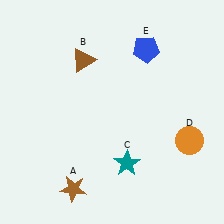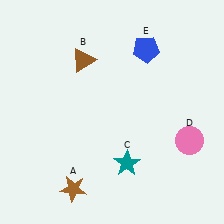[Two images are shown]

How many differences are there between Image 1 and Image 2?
There is 1 difference between the two images.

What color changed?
The circle (D) changed from orange in Image 1 to pink in Image 2.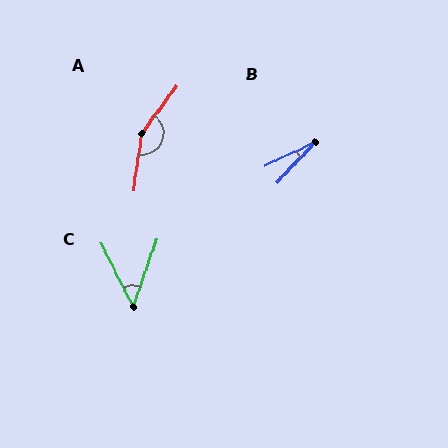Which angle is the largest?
A, at approximately 152 degrees.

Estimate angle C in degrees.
Approximately 46 degrees.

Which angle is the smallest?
B, at approximately 22 degrees.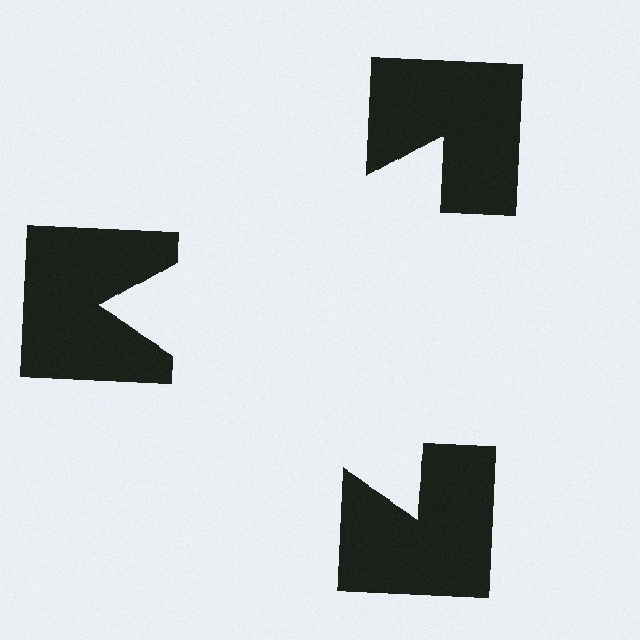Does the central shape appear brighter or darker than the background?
It typically appears slightly brighter than the background, even though no actual brightness change is drawn.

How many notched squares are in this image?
There are 3 — one at each vertex of the illusory triangle.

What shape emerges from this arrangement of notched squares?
An illusory triangle — its edges are inferred from the aligned wedge cuts in the notched squares, not physically drawn.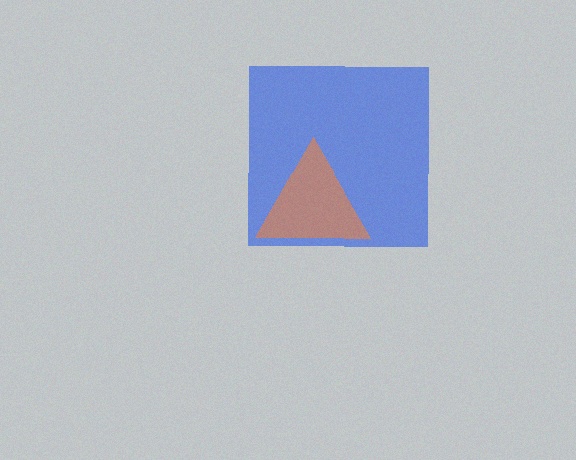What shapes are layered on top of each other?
The layered shapes are: a blue square, an orange triangle.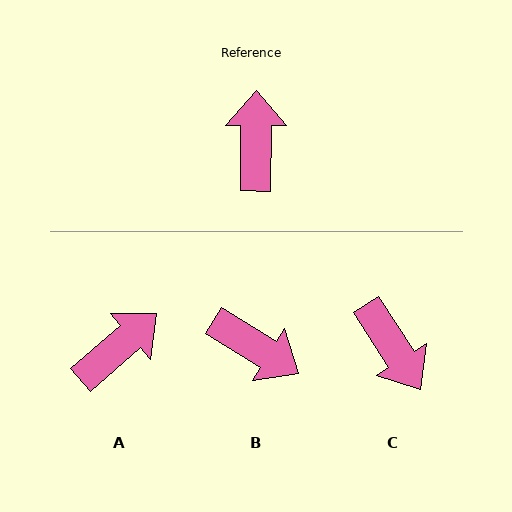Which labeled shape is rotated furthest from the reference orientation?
C, about 147 degrees away.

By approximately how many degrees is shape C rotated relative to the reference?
Approximately 147 degrees clockwise.